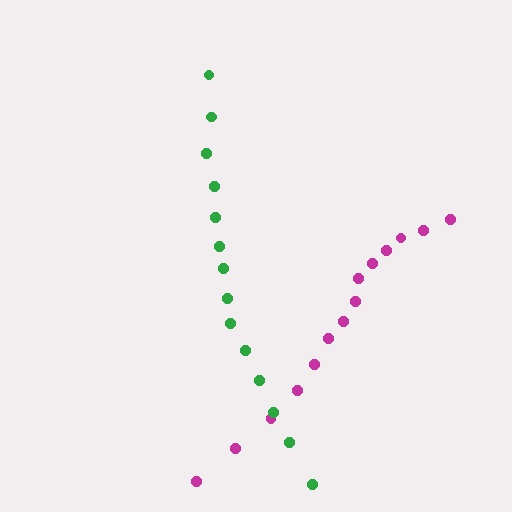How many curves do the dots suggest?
There are 2 distinct paths.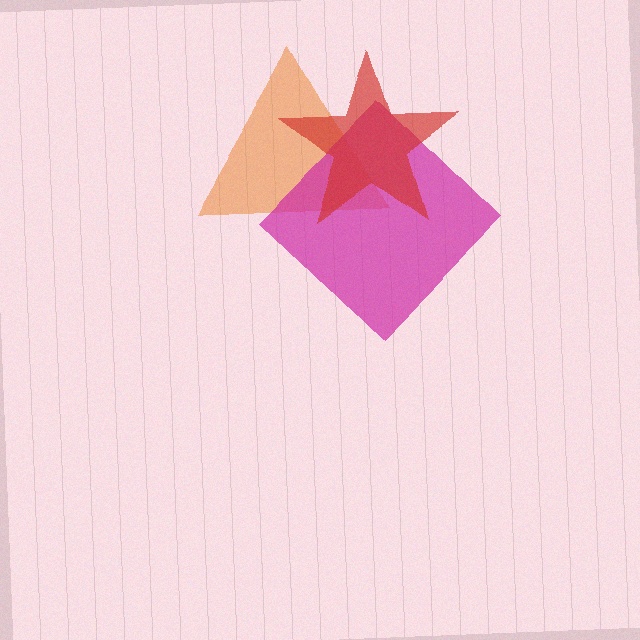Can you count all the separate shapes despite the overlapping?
Yes, there are 3 separate shapes.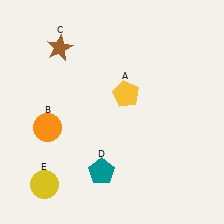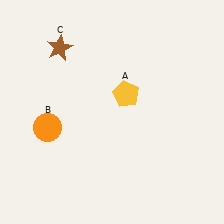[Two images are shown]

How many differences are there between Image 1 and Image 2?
There are 2 differences between the two images.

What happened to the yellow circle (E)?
The yellow circle (E) was removed in Image 2. It was in the bottom-left area of Image 1.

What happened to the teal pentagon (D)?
The teal pentagon (D) was removed in Image 2. It was in the bottom-left area of Image 1.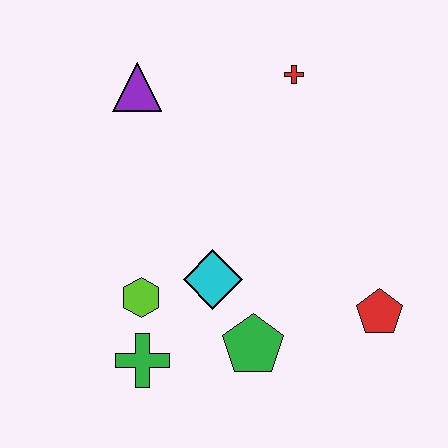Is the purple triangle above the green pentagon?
Yes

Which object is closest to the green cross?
The lime hexagon is closest to the green cross.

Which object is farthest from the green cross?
The red cross is farthest from the green cross.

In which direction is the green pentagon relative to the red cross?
The green pentagon is below the red cross.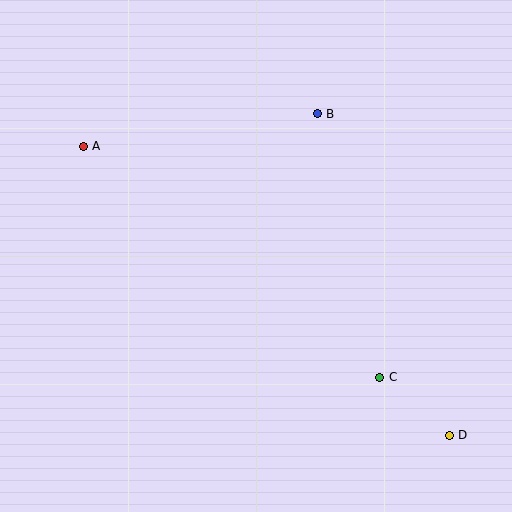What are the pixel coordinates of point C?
Point C is at (380, 377).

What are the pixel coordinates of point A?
Point A is at (83, 146).